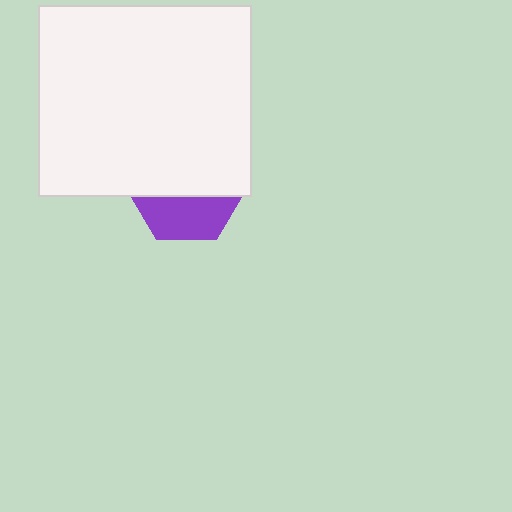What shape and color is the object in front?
The object in front is a white rectangle.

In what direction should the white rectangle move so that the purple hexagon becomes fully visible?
The white rectangle should move up. That is the shortest direction to clear the overlap and leave the purple hexagon fully visible.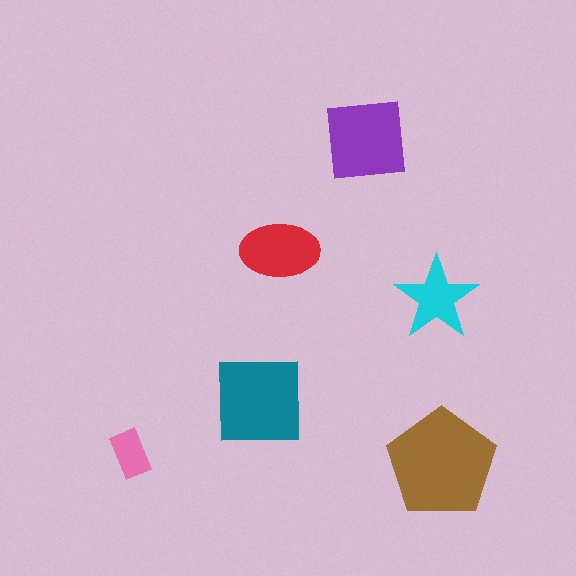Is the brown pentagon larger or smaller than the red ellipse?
Larger.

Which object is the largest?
The brown pentagon.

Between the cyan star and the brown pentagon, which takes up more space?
The brown pentagon.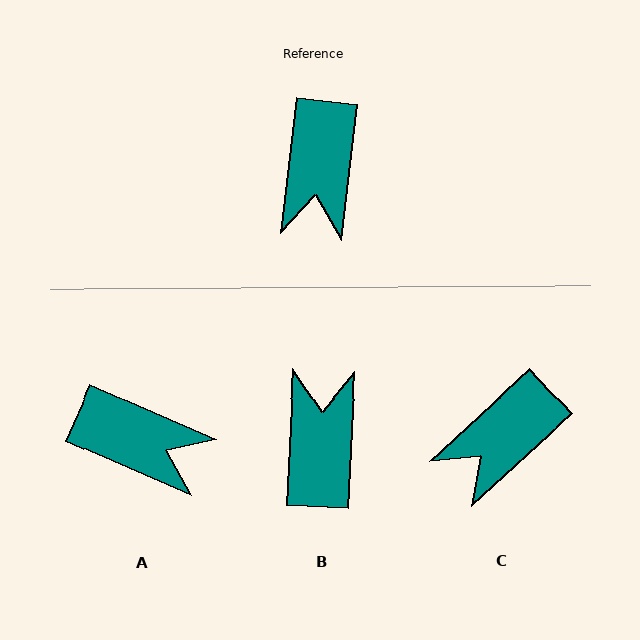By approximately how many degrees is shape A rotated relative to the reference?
Approximately 73 degrees counter-clockwise.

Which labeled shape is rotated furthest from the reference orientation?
B, about 176 degrees away.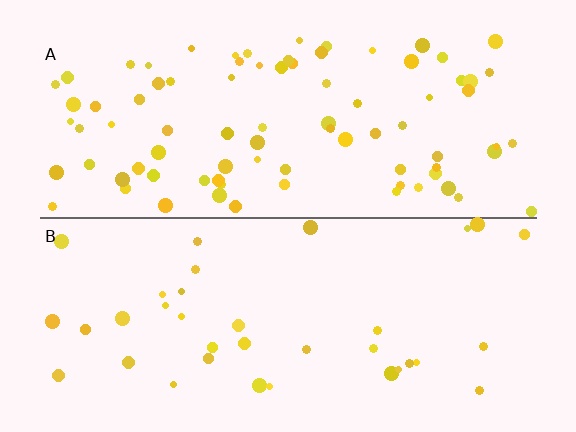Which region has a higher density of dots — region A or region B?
A (the top).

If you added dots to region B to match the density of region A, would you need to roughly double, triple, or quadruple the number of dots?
Approximately double.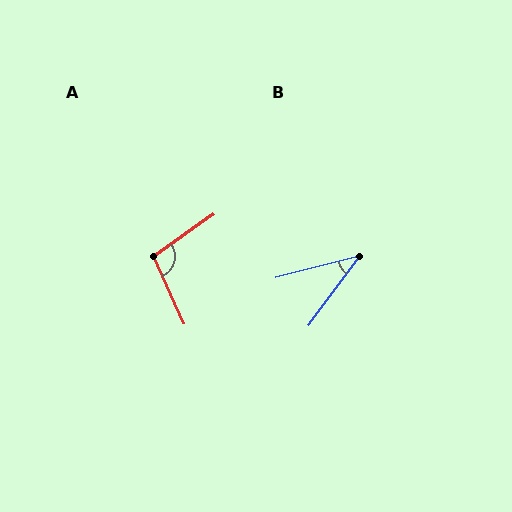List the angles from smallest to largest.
B (39°), A (101°).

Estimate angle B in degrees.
Approximately 39 degrees.